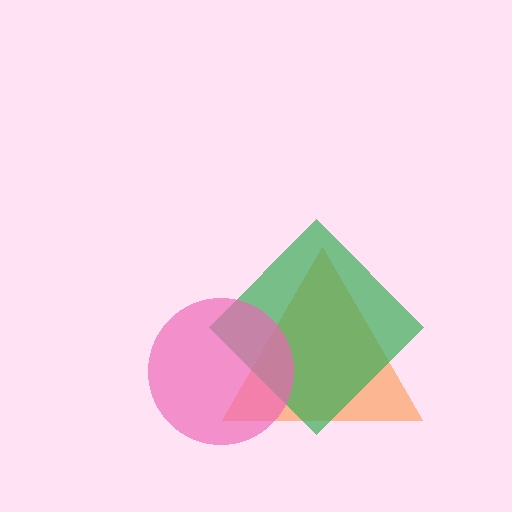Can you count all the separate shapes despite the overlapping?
Yes, there are 3 separate shapes.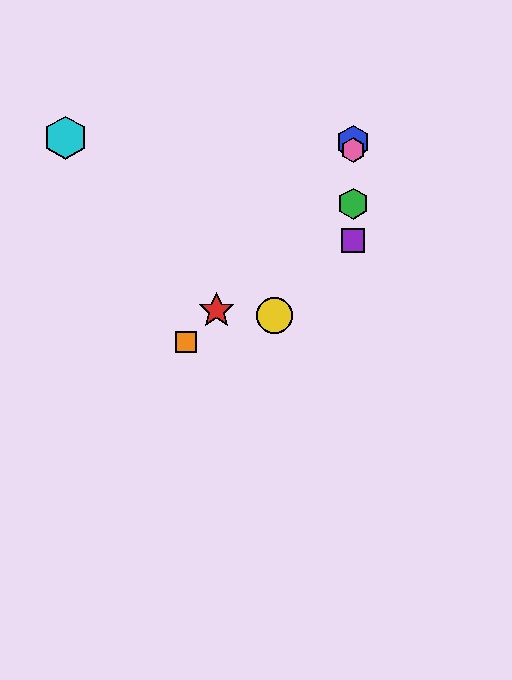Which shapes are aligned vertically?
The blue hexagon, the green hexagon, the purple square, the pink hexagon are aligned vertically.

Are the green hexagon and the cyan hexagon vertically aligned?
No, the green hexagon is at x≈353 and the cyan hexagon is at x≈65.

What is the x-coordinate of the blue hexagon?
The blue hexagon is at x≈353.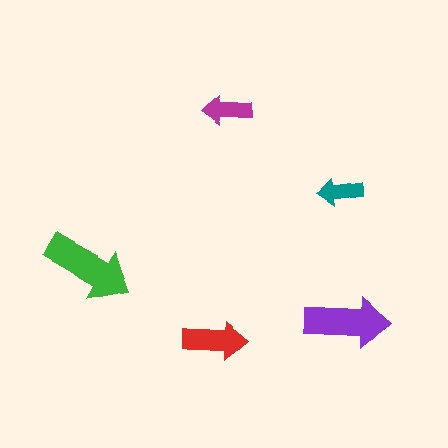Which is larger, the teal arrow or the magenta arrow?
The magenta one.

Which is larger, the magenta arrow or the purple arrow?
The purple one.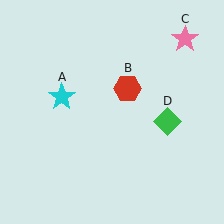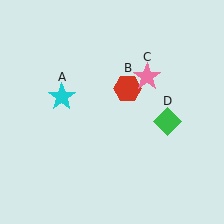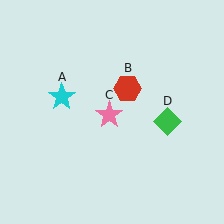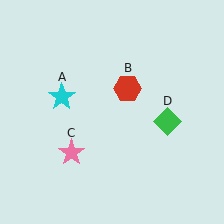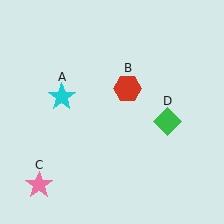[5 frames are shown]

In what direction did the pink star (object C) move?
The pink star (object C) moved down and to the left.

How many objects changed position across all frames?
1 object changed position: pink star (object C).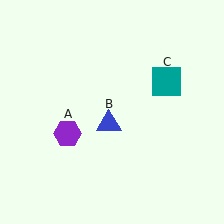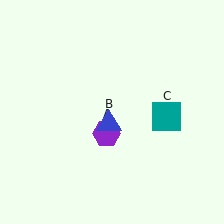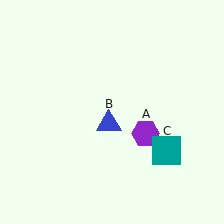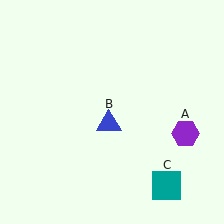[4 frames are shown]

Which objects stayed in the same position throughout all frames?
Blue triangle (object B) remained stationary.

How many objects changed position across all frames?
2 objects changed position: purple hexagon (object A), teal square (object C).